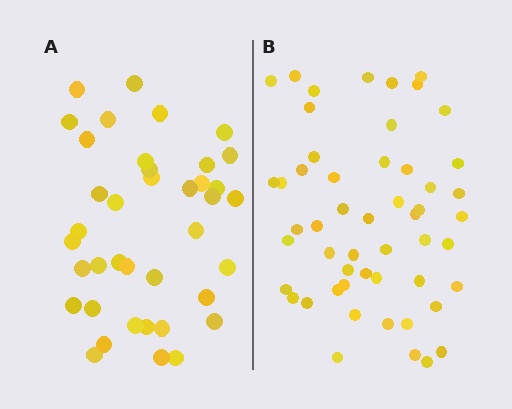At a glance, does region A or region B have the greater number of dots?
Region B (the right region) has more dots.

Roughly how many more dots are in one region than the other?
Region B has approximately 15 more dots than region A.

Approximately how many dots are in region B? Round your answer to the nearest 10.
About 50 dots. (The exact count is 52, which rounds to 50.)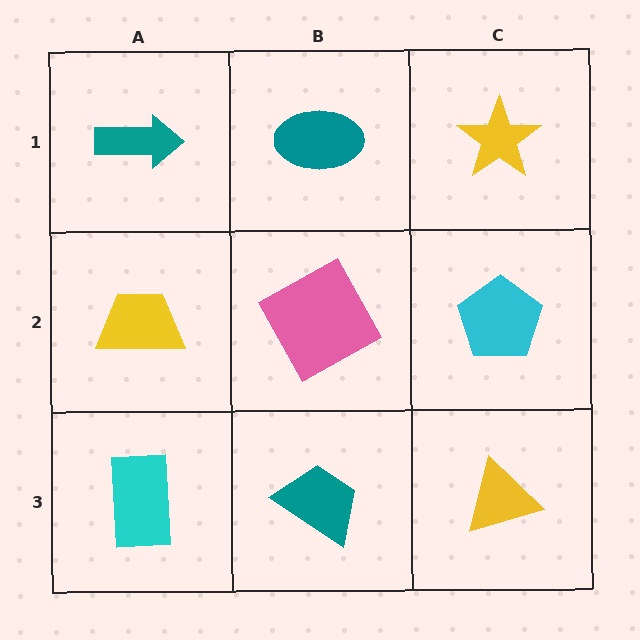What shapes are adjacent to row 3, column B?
A pink square (row 2, column B), a cyan rectangle (row 3, column A), a yellow triangle (row 3, column C).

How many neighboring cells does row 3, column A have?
2.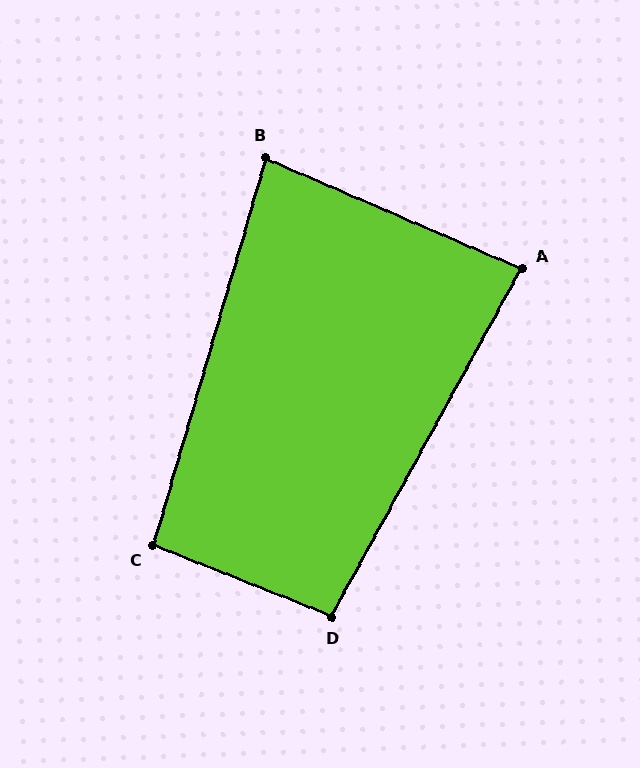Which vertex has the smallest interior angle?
B, at approximately 83 degrees.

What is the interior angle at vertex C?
Approximately 95 degrees (obtuse).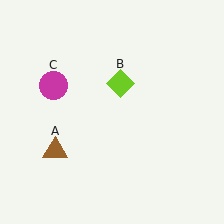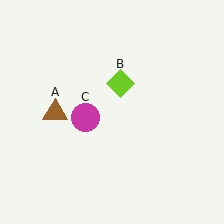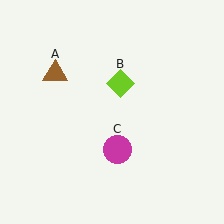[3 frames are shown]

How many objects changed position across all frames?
2 objects changed position: brown triangle (object A), magenta circle (object C).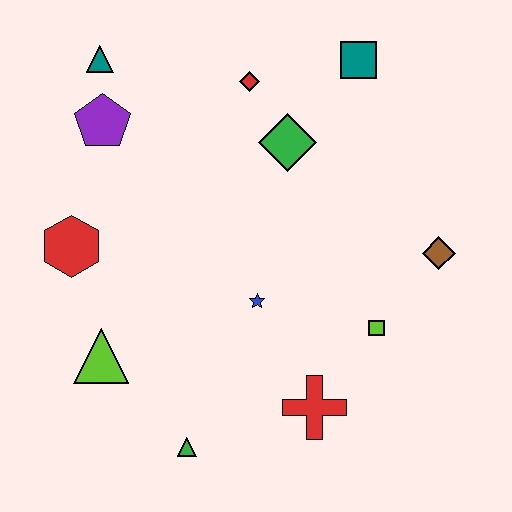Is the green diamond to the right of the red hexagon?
Yes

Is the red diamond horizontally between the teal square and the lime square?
No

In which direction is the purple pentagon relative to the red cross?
The purple pentagon is above the red cross.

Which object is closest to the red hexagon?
The lime triangle is closest to the red hexagon.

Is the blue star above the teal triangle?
No